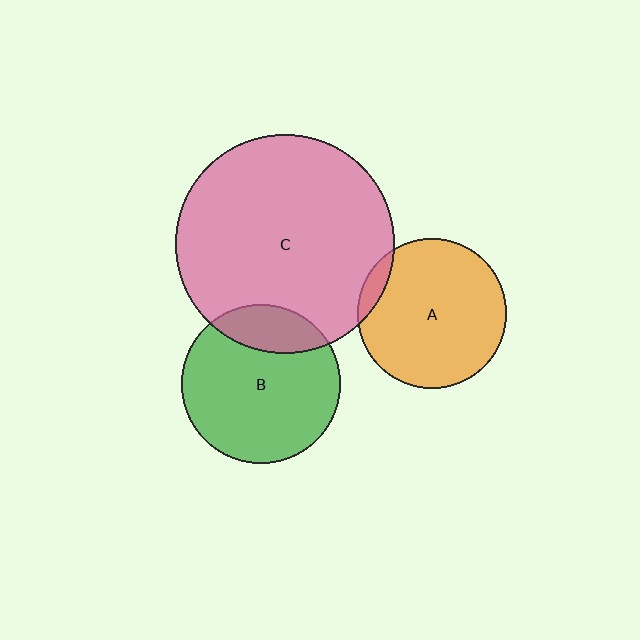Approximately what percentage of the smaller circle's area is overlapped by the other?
Approximately 20%.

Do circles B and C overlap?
Yes.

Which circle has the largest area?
Circle C (pink).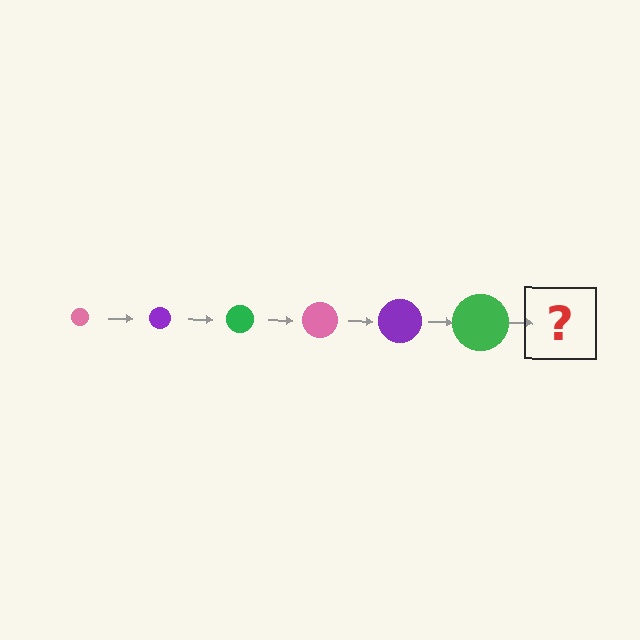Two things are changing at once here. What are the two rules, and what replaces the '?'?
The two rules are that the circle grows larger each step and the color cycles through pink, purple, and green. The '?' should be a pink circle, larger than the previous one.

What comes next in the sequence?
The next element should be a pink circle, larger than the previous one.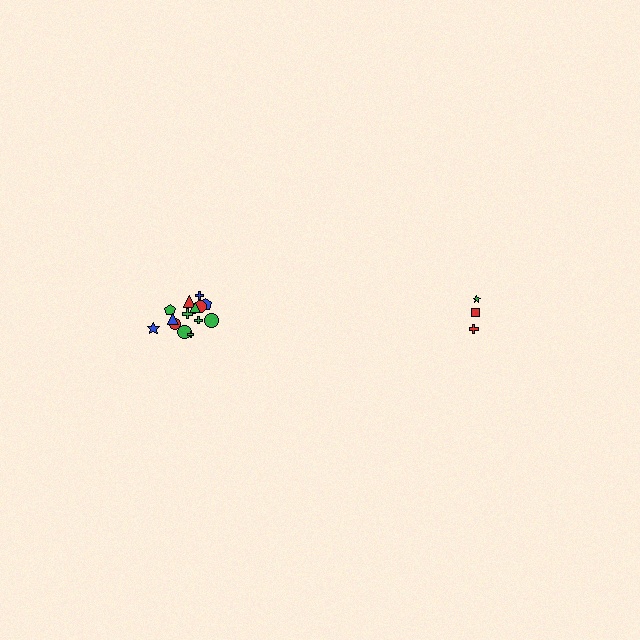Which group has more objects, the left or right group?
The left group.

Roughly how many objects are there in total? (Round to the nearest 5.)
Roughly 20 objects in total.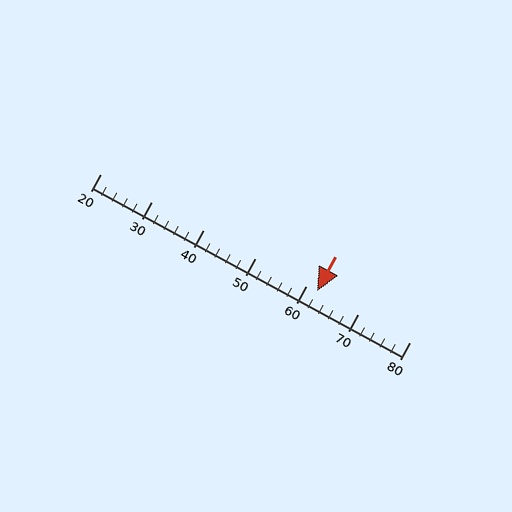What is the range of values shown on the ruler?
The ruler shows values from 20 to 80.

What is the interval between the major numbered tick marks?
The major tick marks are spaced 10 units apart.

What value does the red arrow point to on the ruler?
The red arrow points to approximately 62.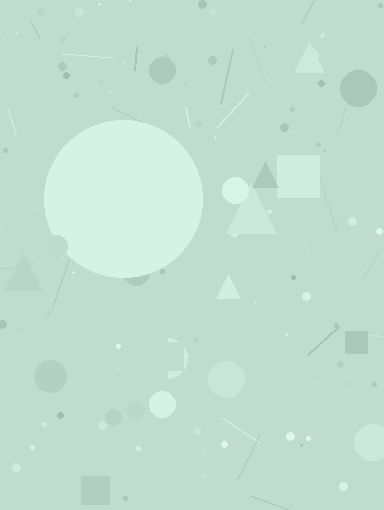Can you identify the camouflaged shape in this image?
The camouflaged shape is a circle.